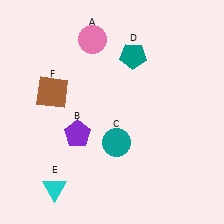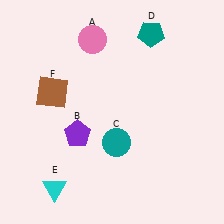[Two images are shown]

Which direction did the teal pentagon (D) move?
The teal pentagon (D) moved up.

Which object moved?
The teal pentagon (D) moved up.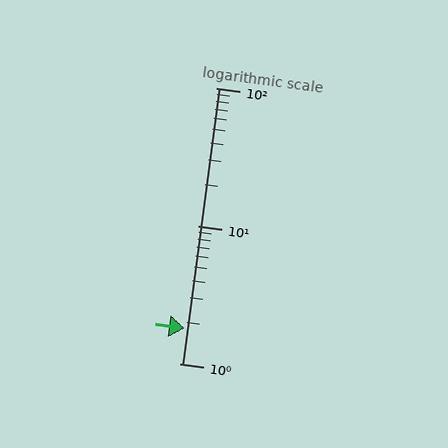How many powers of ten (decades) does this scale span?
The scale spans 2 decades, from 1 to 100.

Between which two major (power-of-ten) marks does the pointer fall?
The pointer is between 1 and 10.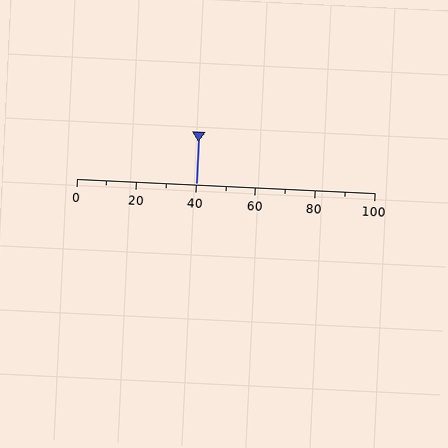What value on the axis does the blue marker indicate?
The marker indicates approximately 40.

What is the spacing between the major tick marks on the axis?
The major ticks are spaced 20 apart.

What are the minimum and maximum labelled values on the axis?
The axis runs from 0 to 100.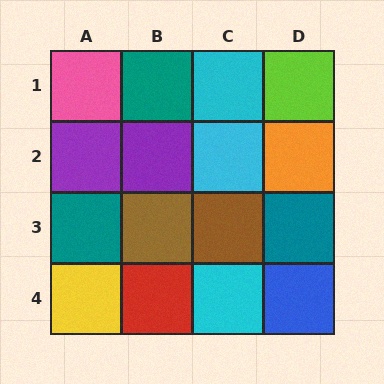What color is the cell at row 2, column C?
Cyan.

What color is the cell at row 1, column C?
Cyan.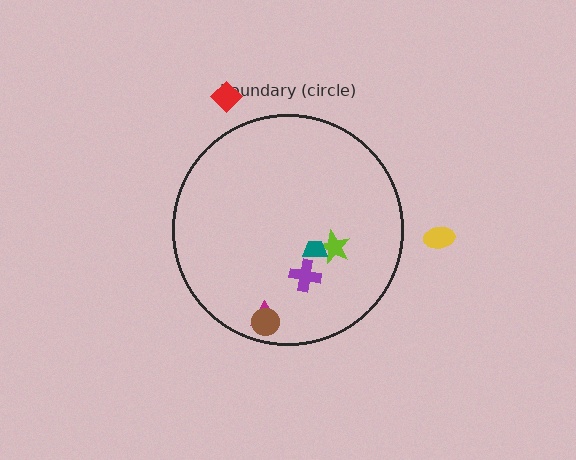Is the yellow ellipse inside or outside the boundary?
Outside.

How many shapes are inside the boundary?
5 inside, 2 outside.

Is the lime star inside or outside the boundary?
Inside.